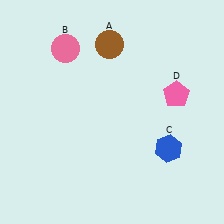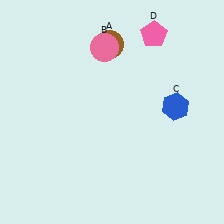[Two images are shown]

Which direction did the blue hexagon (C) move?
The blue hexagon (C) moved up.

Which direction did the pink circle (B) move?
The pink circle (B) moved right.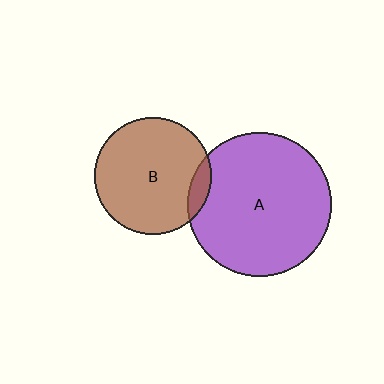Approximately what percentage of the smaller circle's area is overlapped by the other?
Approximately 10%.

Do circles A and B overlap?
Yes.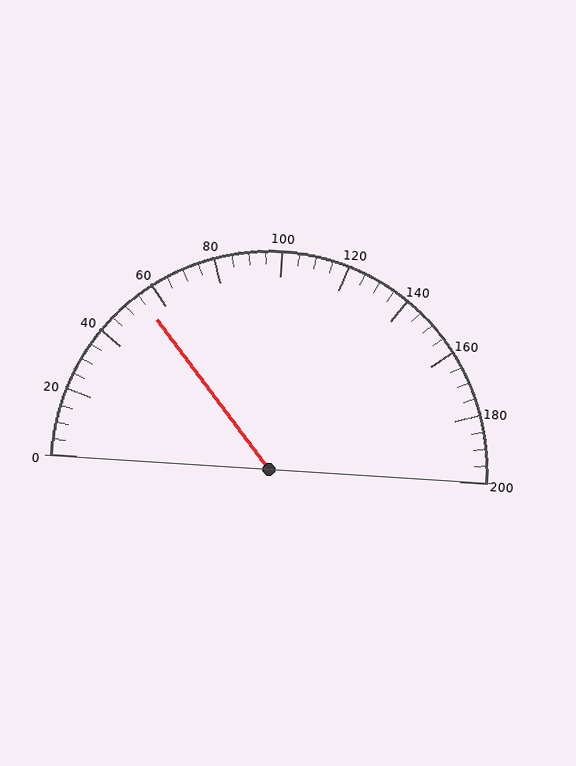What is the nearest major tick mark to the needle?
The nearest major tick mark is 60.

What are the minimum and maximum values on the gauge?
The gauge ranges from 0 to 200.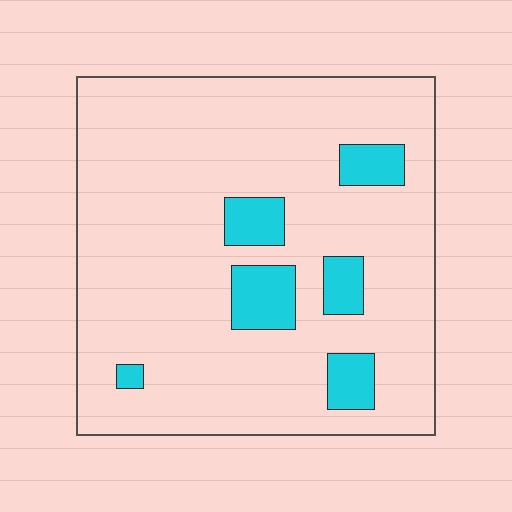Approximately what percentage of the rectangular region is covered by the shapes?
Approximately 10%.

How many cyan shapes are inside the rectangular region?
6.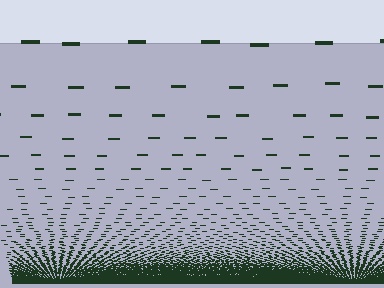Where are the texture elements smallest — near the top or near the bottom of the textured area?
Near the bottom.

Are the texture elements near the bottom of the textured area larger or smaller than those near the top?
Smaller. The gradient is inverted — elements near the bottom are smaller and denser.